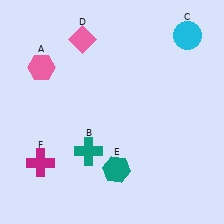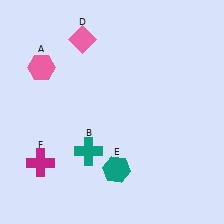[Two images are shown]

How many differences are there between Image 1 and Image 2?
There is 1 difference between the two images.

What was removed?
The cyan circle (C) was removed in Image 2.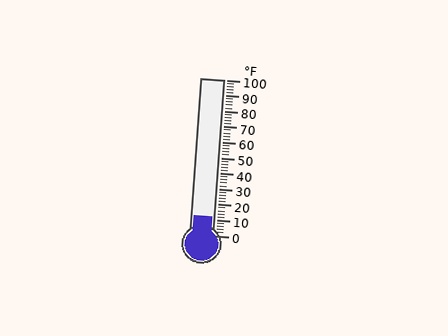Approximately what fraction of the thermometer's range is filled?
The thermometer is filled to approximately 10% of its range.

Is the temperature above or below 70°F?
The temperature is below 70°F.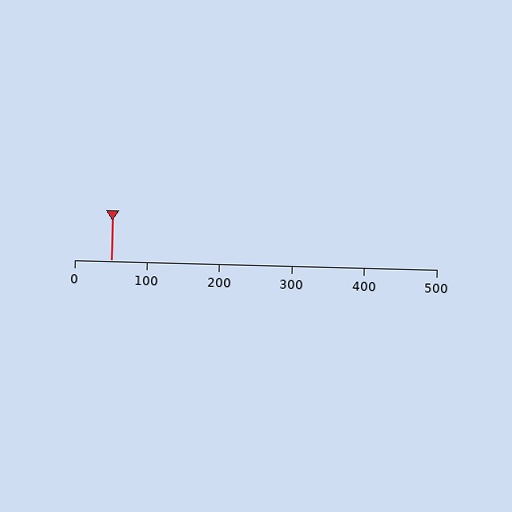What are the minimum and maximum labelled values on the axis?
The axis runs from 0 to 500.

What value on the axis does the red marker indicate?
The marker indicates approximately 50.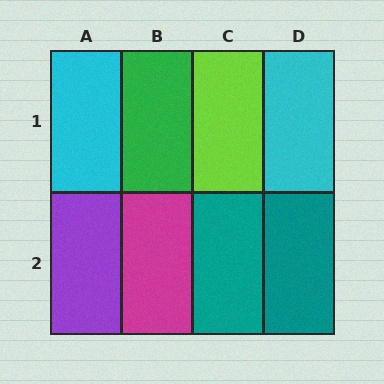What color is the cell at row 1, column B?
Green.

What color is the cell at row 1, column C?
Lime.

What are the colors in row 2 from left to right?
Purple, magenta, teal, teal.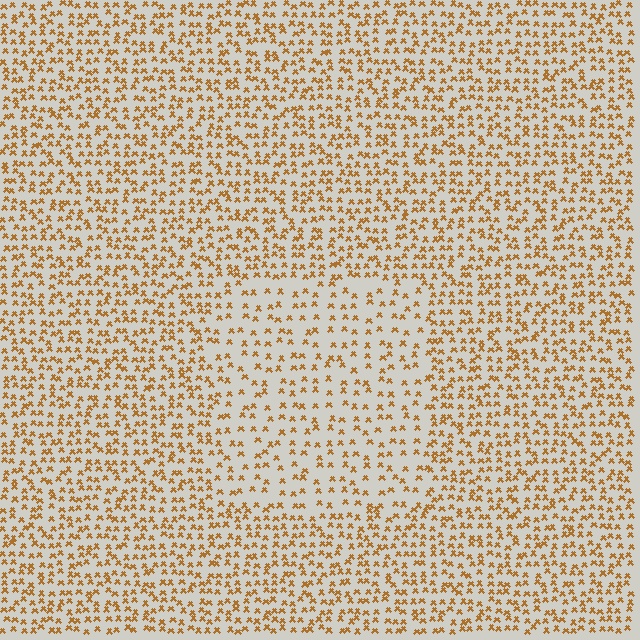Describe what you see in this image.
The image contains small brown elements arranged at two different densities. A rectangle-shaped region is visible where the elements are less densely packed than the surrounding area.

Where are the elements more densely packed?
The elements are more densely packed outside the rectangle boundary.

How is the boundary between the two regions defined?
The boundary is defined by a change in element density (approximately 1.8x ratio). All elements are the same color, size, and shape.